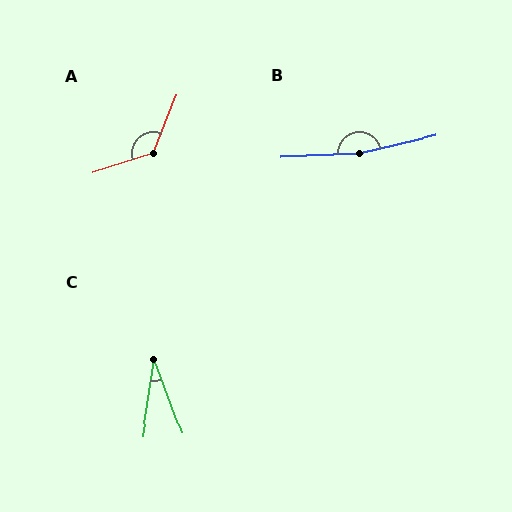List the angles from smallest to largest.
C (29°), A (130°), B (169°).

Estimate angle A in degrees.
Approximately 130 degrees.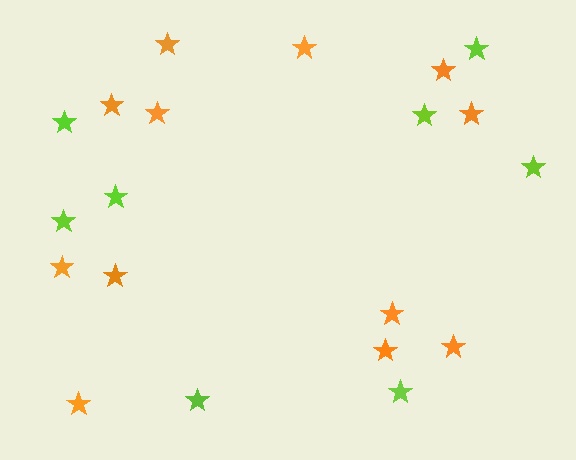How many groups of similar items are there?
There are 2 groups: one group of orange stars (12) and one group of lime stars (8).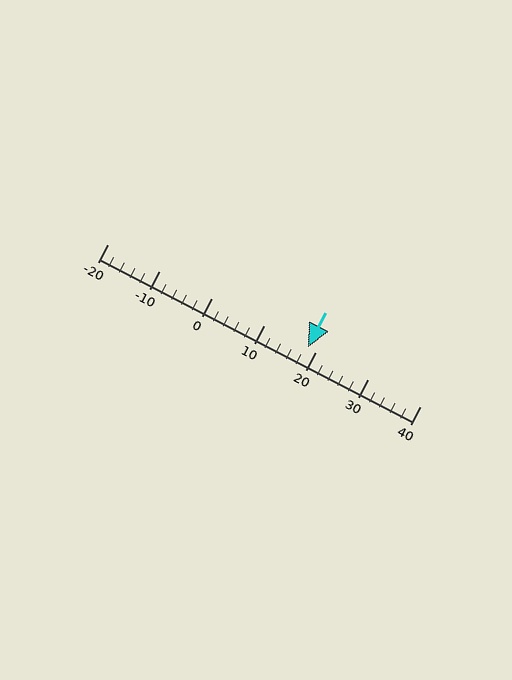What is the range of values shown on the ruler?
The ruler shows values from -20 to 40.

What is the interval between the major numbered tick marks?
The major tick marks are spaced 10 units apart.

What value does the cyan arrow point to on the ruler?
The cyan arrow points to approximately 18.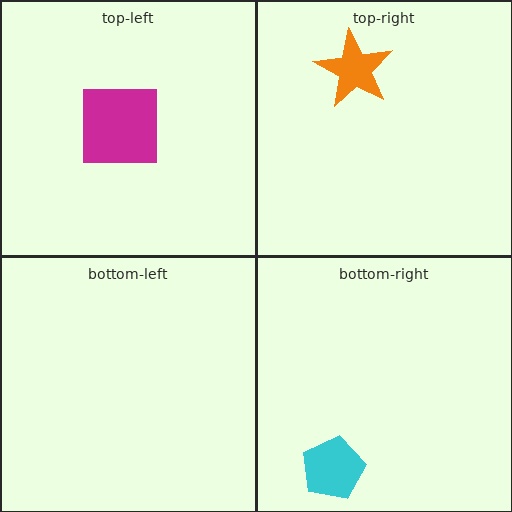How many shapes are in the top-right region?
1.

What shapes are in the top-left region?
The magenta square.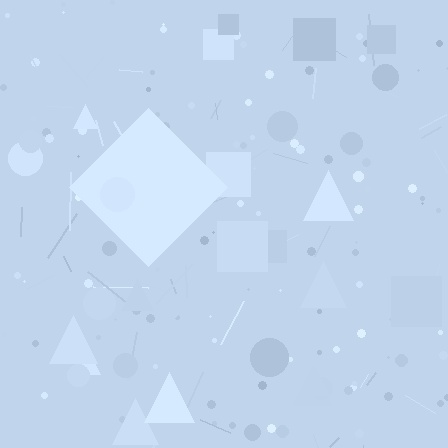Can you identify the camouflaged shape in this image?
The camouflaged shape is a diamond.